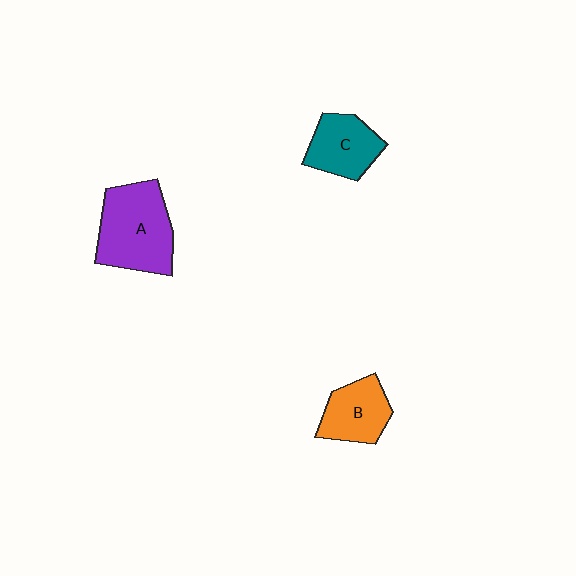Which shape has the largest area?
Shape A (purple).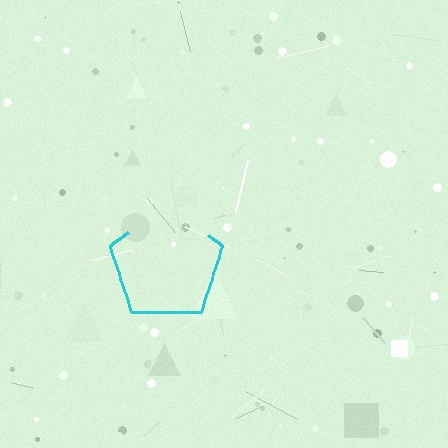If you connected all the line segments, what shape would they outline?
They would outline a pentagon.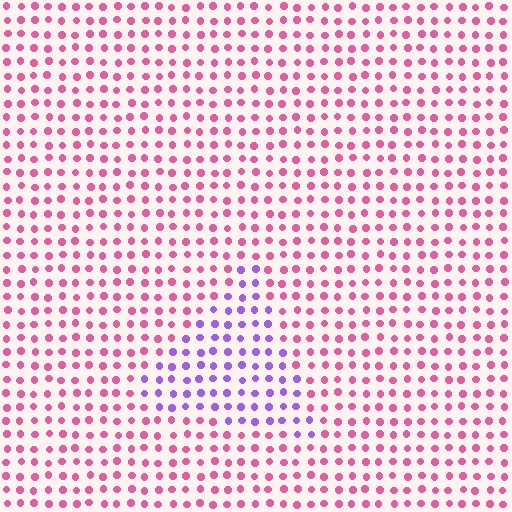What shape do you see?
I see a triangle.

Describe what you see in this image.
The image is filled with small pink elements in a uniform arrangement. A triangle-shaped region is visible where the elements are tinted to a slightly different hue, forming a subtle color boundary.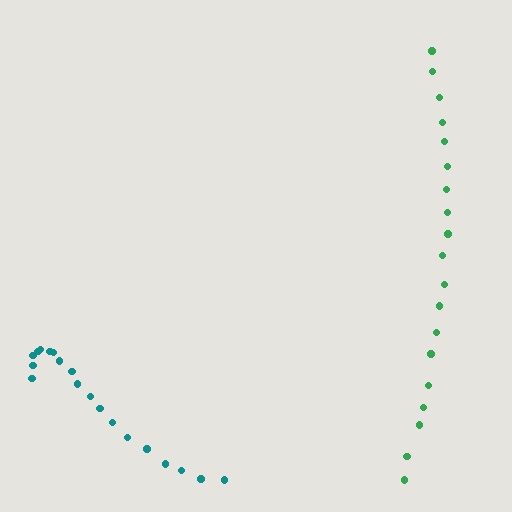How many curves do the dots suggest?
There are 2 distinct paths.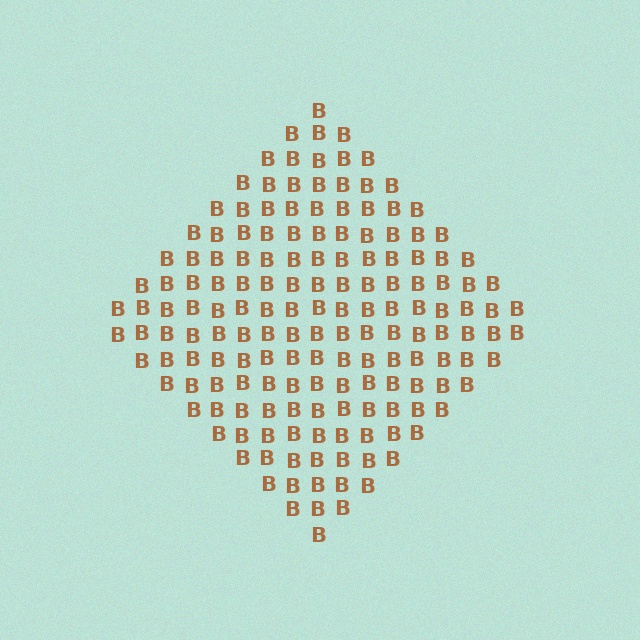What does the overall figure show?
The overall figure shows a diamond.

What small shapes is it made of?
It is made of small letter B's.